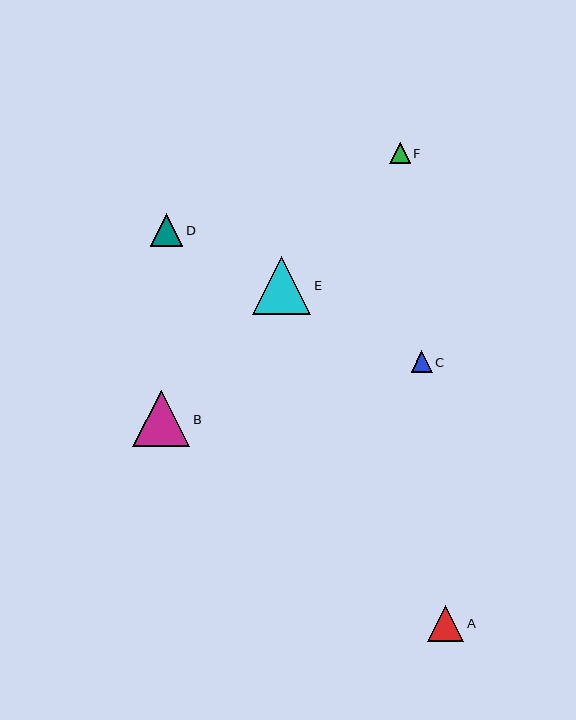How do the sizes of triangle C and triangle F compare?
Triangle C and triangle F are approximately the same size.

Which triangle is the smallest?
Triangle F is the smallest with a size of approximately 20 pixels.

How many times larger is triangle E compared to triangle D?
Triangle E is approximately 1.8 times the size of triangle D.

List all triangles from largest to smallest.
From largest to smallest: E, B, A, D, C, F.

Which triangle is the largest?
Triangle E is the largest with a size of approximately 58 pixels.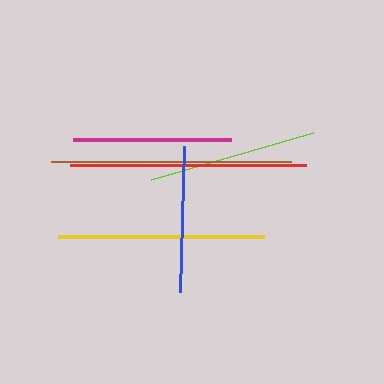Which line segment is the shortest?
The blue line is the shortest at approximately 146 pixels.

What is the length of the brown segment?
The brown segment is approximately 240 pixels long.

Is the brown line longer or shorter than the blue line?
The brown line is longer than the blue line.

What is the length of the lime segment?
The lime segment is approximately 168 pixels long.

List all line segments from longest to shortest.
From longest to shortest: brown, red, yellow, lime, magenta, blue.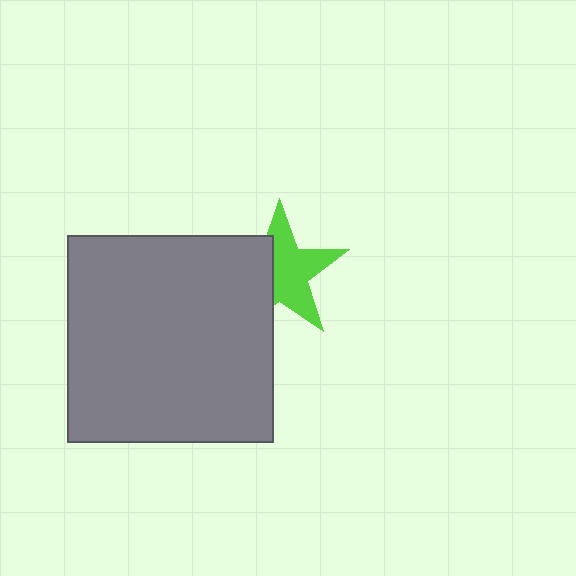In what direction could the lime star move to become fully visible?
The lime star could move right. That would shift it out from behind the gray square entirely.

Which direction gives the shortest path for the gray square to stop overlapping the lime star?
Moving left gives the shortest separation.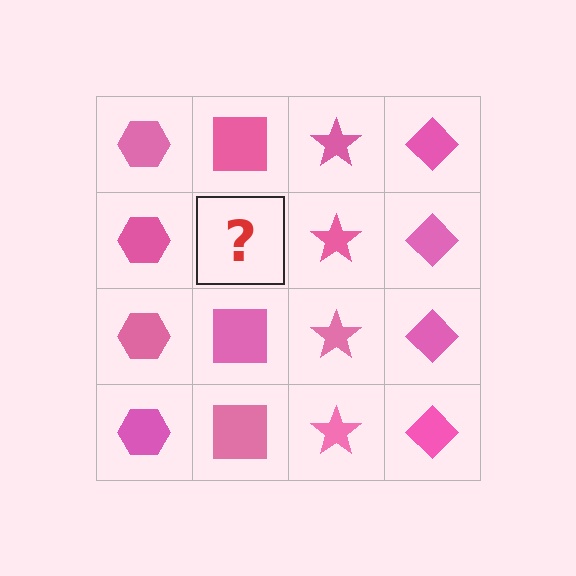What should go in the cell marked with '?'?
The missing cell should contain a pink square.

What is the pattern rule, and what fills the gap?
The rule is that each column has a consistent shape. The gap should be filled with a pink square.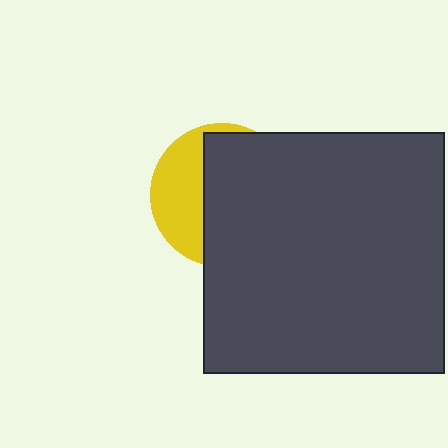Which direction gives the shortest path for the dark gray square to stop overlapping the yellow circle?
Moving right gives the shortest separation.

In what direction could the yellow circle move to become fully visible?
The yellow circle could move left. That would shift it out from behind the dark gray square entirely.